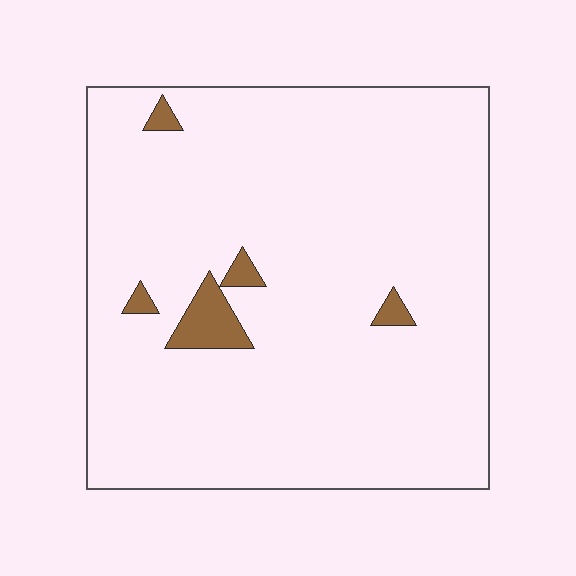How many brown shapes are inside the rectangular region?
5.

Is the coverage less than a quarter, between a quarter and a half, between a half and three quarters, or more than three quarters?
Less than a quarter.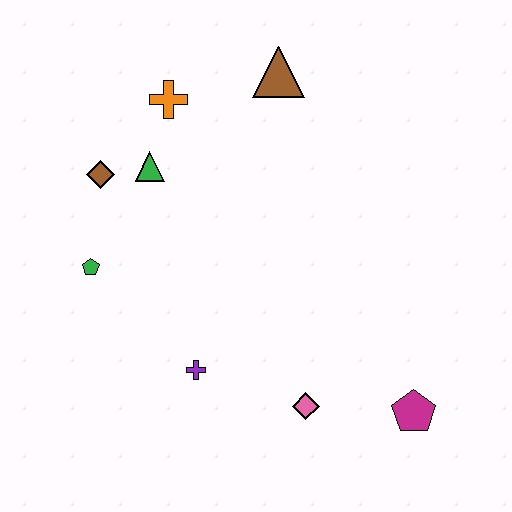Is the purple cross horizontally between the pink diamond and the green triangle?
Yes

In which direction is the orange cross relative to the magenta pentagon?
The orange cross is above the magenta pentagon.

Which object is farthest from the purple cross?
The brown triangle is farthest from the purple cross.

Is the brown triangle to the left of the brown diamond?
No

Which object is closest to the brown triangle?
The orange cross is closest to the brown triangle.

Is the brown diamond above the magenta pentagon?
Yes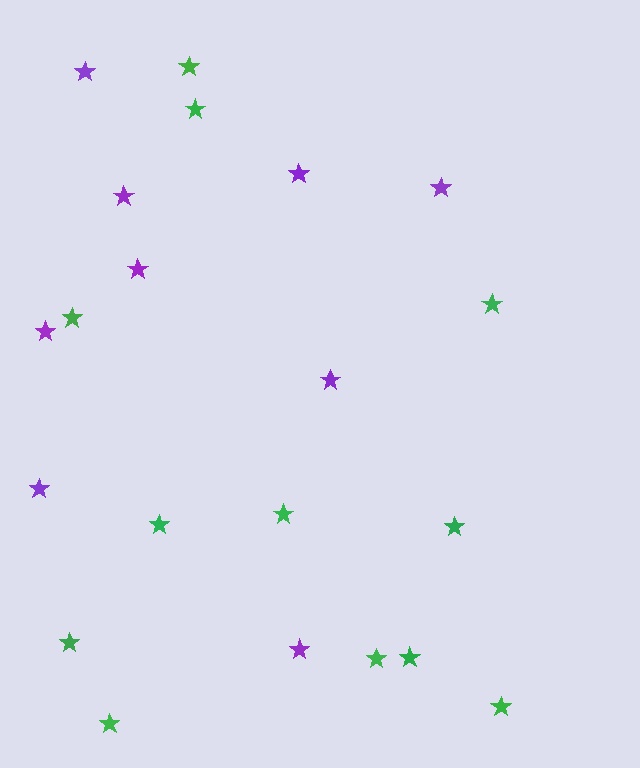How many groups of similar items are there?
There are 2 groups: one group of purple stars (9) and one group of green stars (12).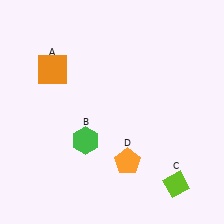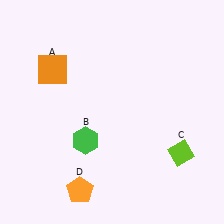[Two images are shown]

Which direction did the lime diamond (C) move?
The lime diamond (C) moved up.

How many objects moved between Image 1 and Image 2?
2 objects moved between the two images.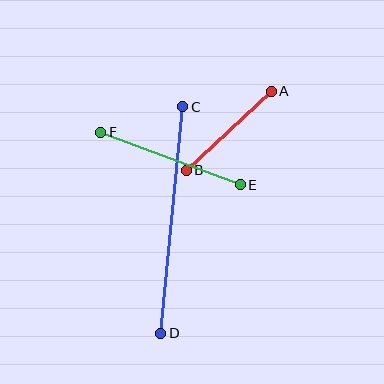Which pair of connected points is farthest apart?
Points C and D are farthest apart.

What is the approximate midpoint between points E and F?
The midpoint is at approximately (170, 158) pixels.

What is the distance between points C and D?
The distance is approximately 228 pixels.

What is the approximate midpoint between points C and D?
The midpoint is at approximately (172, 220) pixels.